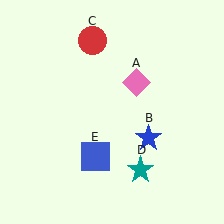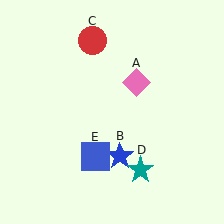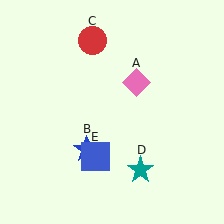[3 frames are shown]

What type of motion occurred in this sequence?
The blue star (object B) rotated clockwise around the center of the scene.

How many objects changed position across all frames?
1 object changed position: blue star (object B).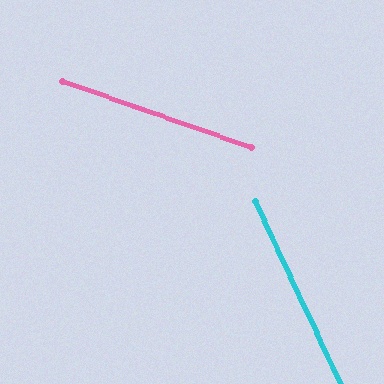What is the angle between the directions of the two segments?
Approximately 46 degrees.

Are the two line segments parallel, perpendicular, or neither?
Neither parallel nor perpendicular — they differ by about 46°.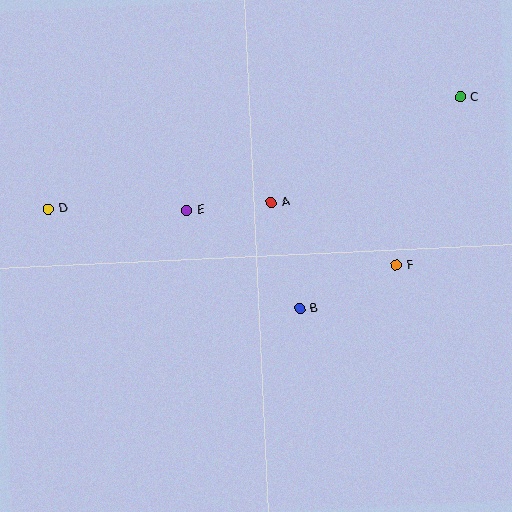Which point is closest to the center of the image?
Point A at (271, 202) is closest to the center.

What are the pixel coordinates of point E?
Point E is at (187, 210).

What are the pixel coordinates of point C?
Point C is at (460, 97).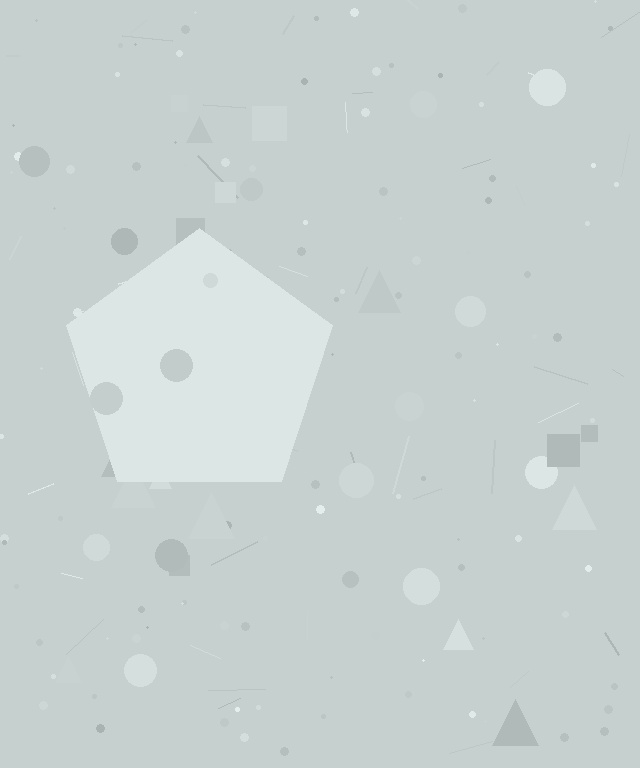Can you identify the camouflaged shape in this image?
The camouflaged shape is a pentagon.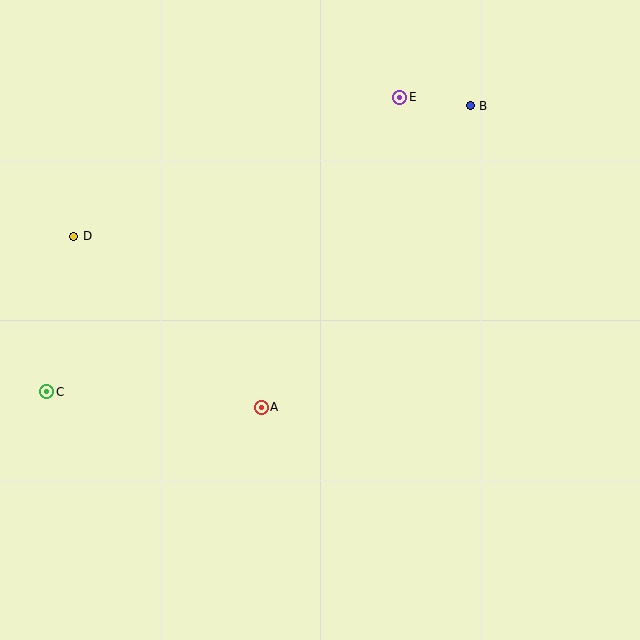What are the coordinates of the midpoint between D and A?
The midpoint between D and A is at (167, 322).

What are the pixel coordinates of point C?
Point C is at (47, 392).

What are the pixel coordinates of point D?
Point D is at (74, 236).